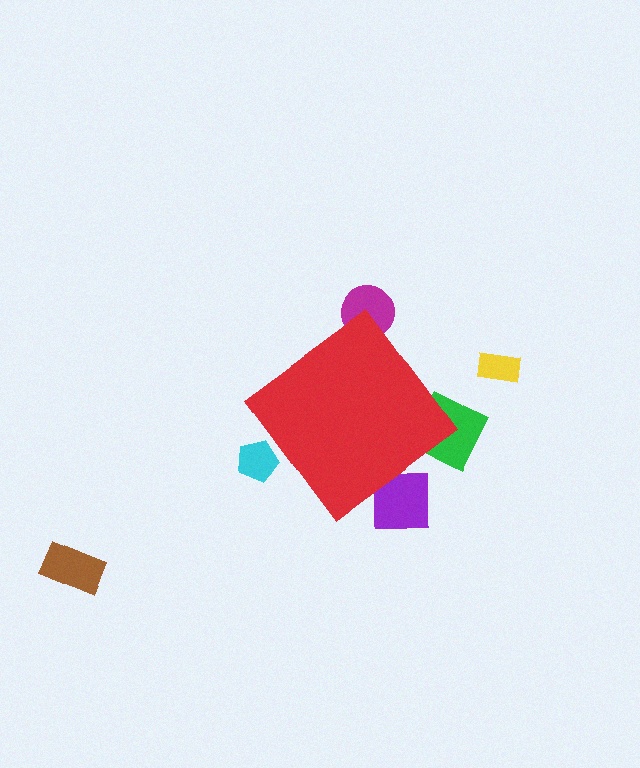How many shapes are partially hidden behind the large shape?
4 shapes are partially hidden.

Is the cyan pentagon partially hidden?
Yes, the cyan pentagon is partially hidden behind the red diamond.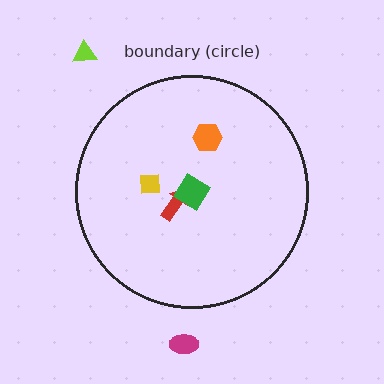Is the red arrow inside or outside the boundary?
Inside.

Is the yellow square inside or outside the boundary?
Inside.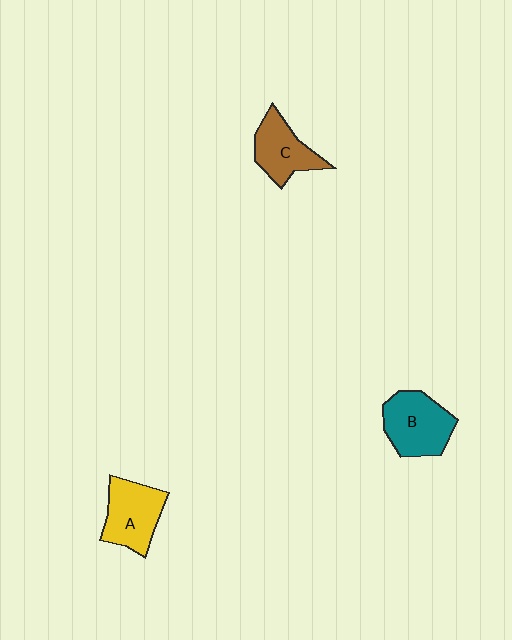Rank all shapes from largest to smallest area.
From largest to smallest: B (teal), A (yellow), C (brown).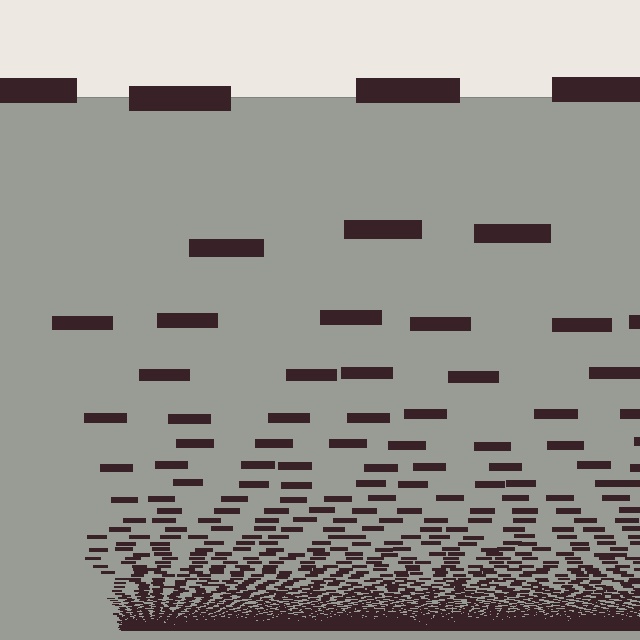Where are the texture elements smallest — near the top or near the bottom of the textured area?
Near the bottom.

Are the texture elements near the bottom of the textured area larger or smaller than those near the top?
Smaller. The gradient is inverted — elements near the bottom are smaller and denser.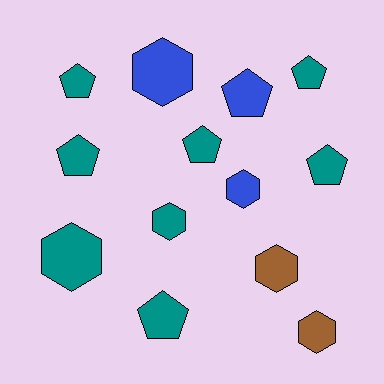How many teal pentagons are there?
There are 6 teal pentagons.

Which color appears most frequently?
Teal, with 8 objects.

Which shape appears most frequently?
Pentagon, with 7 objects.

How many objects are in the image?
There are 13 objects.